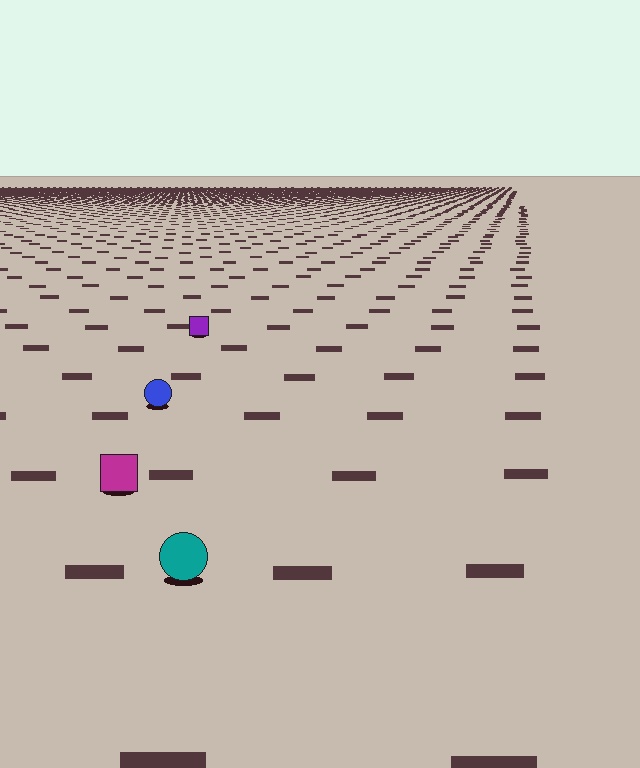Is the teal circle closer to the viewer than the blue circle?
Yes. The teal circle is closer — you can tell from the texture gradient: the ground texture is coarser near it.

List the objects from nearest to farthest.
From nearest to farthest: the teal circle, the magenta square, the blue circle, the purple square.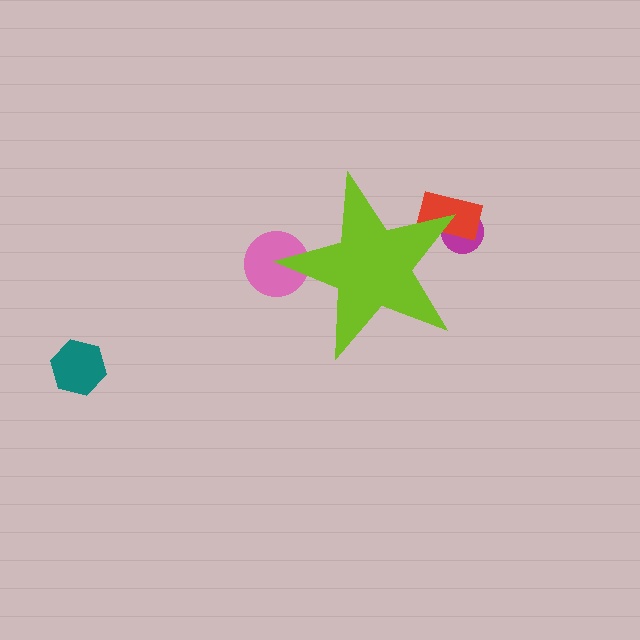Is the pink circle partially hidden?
Yes, the pink circle is partially hidden behind the lime star.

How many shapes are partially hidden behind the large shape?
3 shapes are partially hidden.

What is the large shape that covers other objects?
A lime star.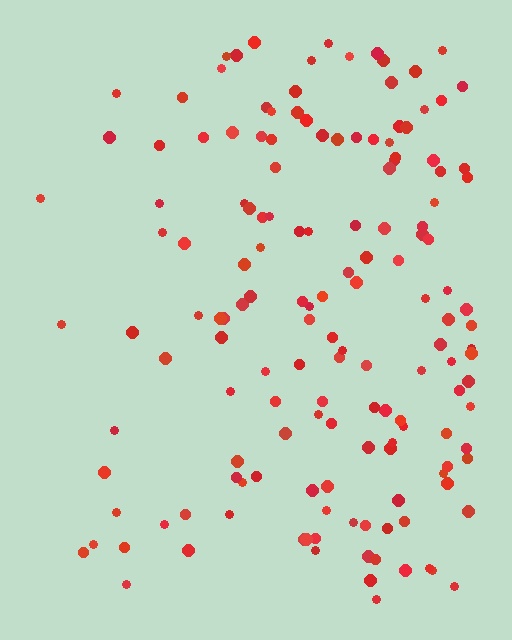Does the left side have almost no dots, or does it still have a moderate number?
Still a moderate number, just noticeably fewer than the right.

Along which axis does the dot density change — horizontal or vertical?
Horizontal.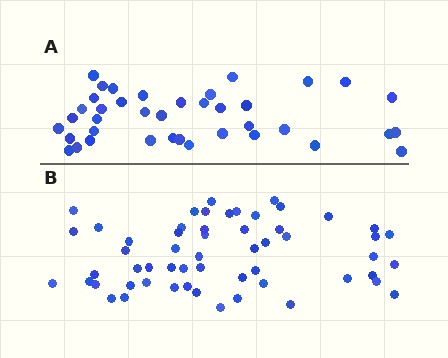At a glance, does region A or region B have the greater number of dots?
Region B (the bottom region) has more dots.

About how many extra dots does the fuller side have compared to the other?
Region B has approximately 15 more dots than region A.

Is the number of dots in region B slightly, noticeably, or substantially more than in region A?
Region B has noticeably more, but not dramatically so. The ratio is roughly 1.4 to 1.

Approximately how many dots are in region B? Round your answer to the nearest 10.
About 60 dots. (The exact count is 56, which rounds to 60.)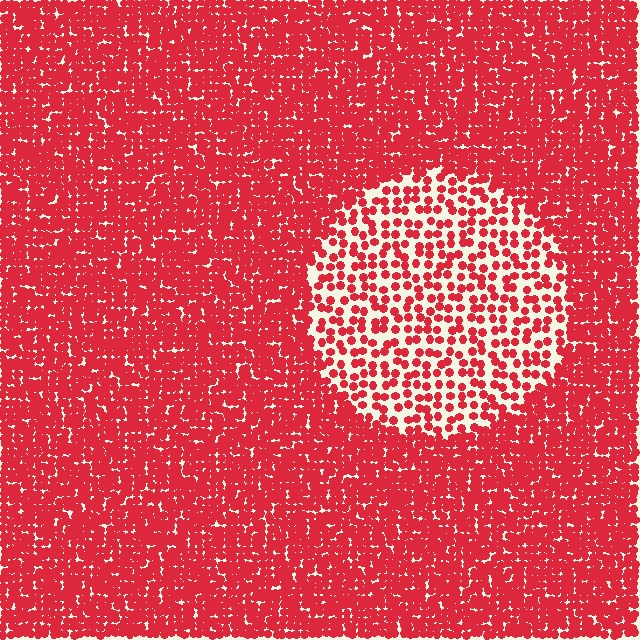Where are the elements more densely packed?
The elements are more densely packed outside the circle boundary.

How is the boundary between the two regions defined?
The boundary is defined by a change in element density (approximately 2.4x ratio). All elements are the same color, size, and shape.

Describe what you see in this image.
The image contains small red elements arranged at two different densities. A circle-shaped region is visible where the elements are less densely packed than the surrounding area.